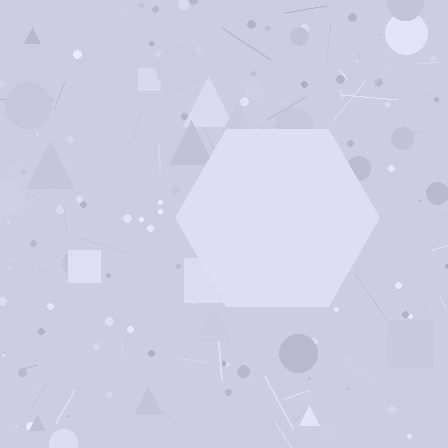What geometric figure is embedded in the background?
A hexagon is embedded in the background.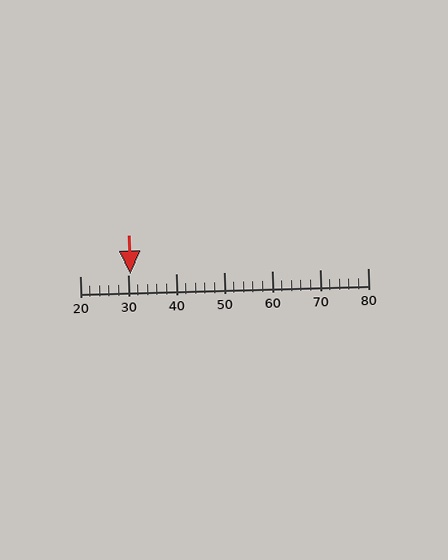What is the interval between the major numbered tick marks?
The major tick marks are spaced 10 units apart.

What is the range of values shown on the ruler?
The ruler shows values from 20 to 80.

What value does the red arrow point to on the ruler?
The red arrow points to approximately 31.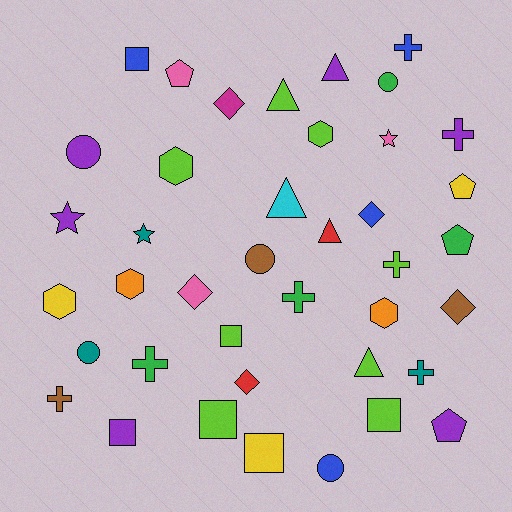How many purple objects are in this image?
There are 6 purple objects.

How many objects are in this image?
There are 40 objects.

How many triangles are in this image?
There are 5 triangles.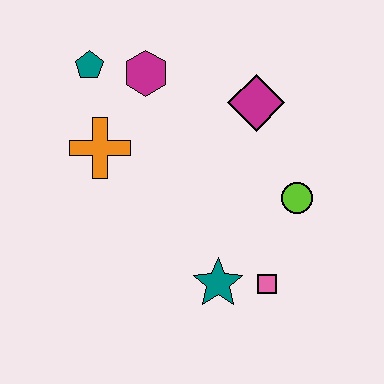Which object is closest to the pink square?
The teal star is closest to the pink square.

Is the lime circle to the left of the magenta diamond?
No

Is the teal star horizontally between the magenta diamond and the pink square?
No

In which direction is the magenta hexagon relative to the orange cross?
The magenta hexagon is above the orange cross.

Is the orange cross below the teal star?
No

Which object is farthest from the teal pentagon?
The pink square is farthest from the teal pentagon.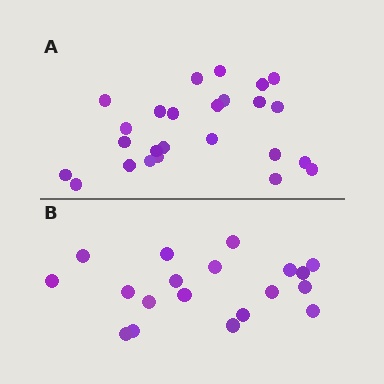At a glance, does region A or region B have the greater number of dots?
Region A (the top region) has more dots.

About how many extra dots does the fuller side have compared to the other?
Region A has about 6 more dots than region B.